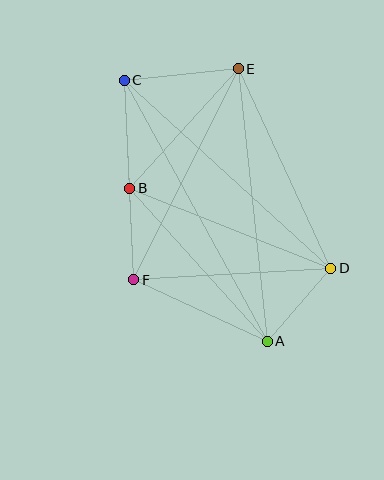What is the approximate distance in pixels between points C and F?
The distance between C and F is approximately 200 pixels.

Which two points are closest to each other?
Points B and F are closest to each other.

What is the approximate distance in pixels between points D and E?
The distance between D and E is approximately 220 pixels.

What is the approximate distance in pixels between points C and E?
The distance between C and E is approximately 115 pixels.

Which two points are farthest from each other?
Points A and C are farthest from each other.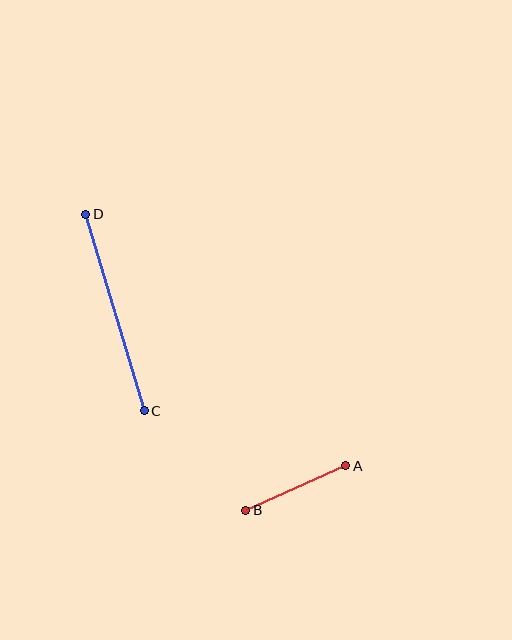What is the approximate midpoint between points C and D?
The midpoint is at approximately (115, 313) pixels.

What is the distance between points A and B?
The distance is approximately 110 pixels.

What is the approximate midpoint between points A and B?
The midpoint is at approximately (296, 488) pixels.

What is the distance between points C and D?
The distance is approximately 205 pixels.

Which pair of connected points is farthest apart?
Points C and D are farthest apart.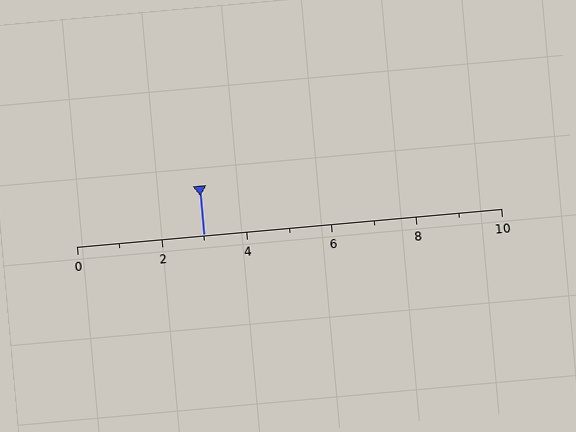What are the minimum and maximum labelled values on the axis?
The axis runs from 0 to 10.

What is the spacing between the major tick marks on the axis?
The major ticks are spaced 2 apart.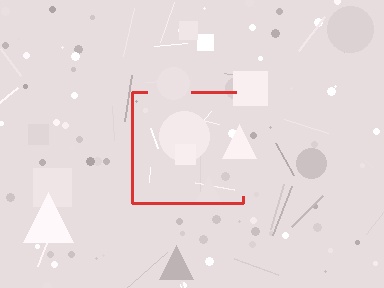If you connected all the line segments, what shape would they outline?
They would outline a square.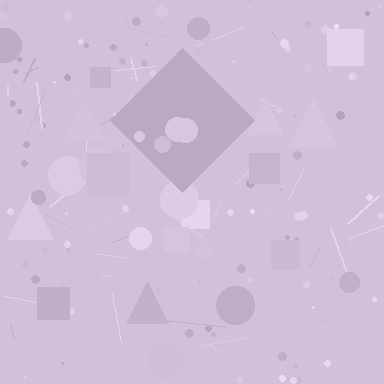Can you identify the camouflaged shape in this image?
The camouflaged shape is a diamond.